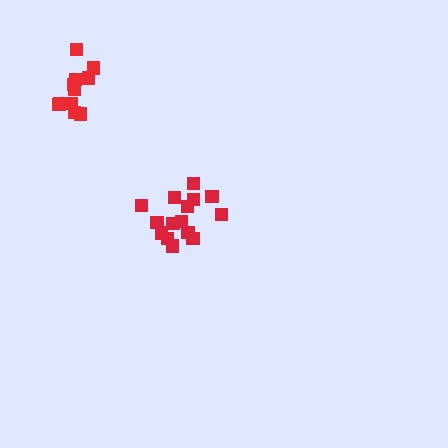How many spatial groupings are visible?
There are 2 spatial groupings.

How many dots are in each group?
Group 1: 15 dots, Group 2: 11 dots (26 total).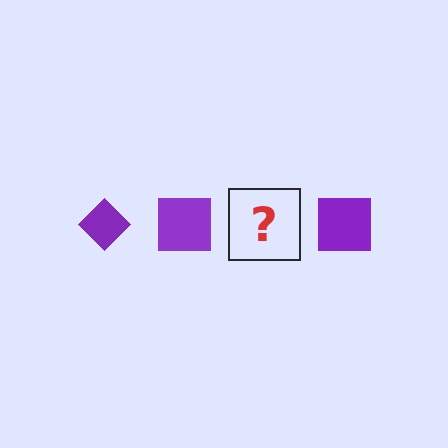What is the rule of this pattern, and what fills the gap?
The rule is that the pattern cycles through diamond, square shapes in purple. The gap should be filled with a purple diamond.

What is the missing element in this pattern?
The missing element is a purple diamond.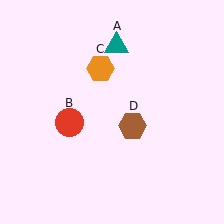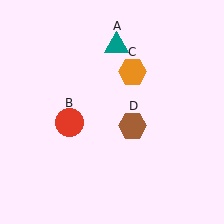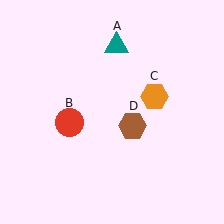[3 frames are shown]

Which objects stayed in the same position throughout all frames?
Teal triangle (object A) and red circle (object B) and brown hexagon (object D) remained stationary.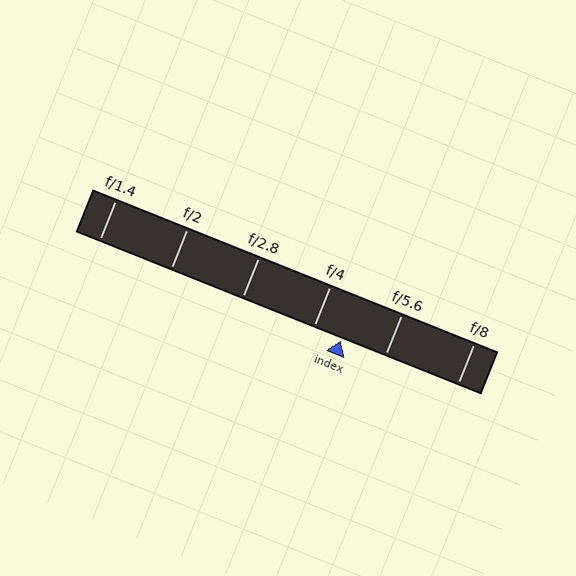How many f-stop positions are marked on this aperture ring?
There are 6 f-stop positions marked.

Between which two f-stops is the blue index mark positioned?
The index mark is between f/4 and f/5.6.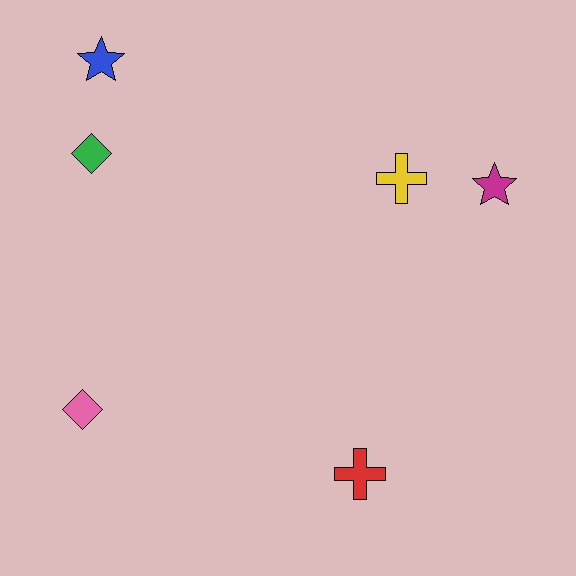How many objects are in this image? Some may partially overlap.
There are 6 objects.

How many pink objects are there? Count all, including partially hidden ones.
There is 1 pink object.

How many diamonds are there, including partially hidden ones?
There are 2 diamonds.